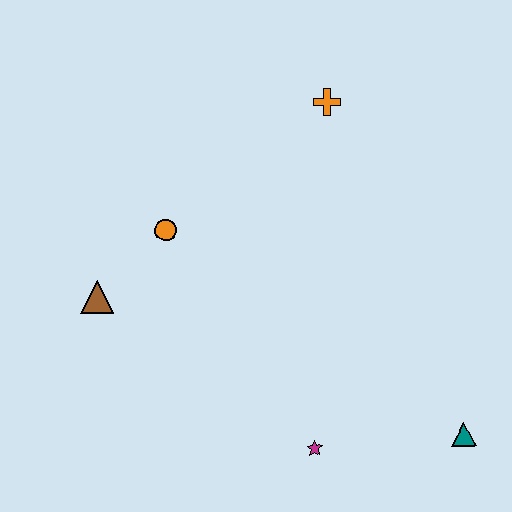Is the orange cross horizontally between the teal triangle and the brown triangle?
Yes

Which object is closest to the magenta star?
The teal triangle is closest to the magenta star.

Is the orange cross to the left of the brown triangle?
No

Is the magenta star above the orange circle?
No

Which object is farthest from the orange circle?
The teal triangle is farthest from the orange circle.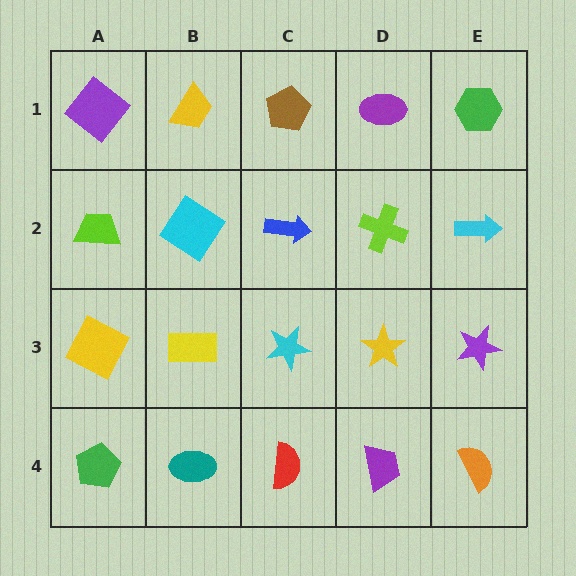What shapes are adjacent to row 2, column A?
A purple diamond (row 1, column A), a yellow square (row 3, column A), a cyan diamond (row 2, column B).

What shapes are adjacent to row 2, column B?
A yellow trapezoid (row 1, column B), a yellow rectangle (row 3, column B), a lime trapezoid (row 2, column A), a blue arrow (row 2, column C).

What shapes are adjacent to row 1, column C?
A blue arrow (row 2, column C), a yellow trapezoid (row 1, column B), a purple ellipse (row 1, column D).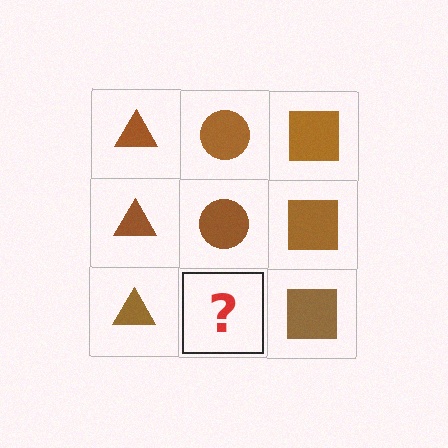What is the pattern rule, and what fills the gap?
The rule is that each column has a consistent shape. The gap should be filled with a brown circle.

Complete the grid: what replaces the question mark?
The question mark should be replaced with a brown circle.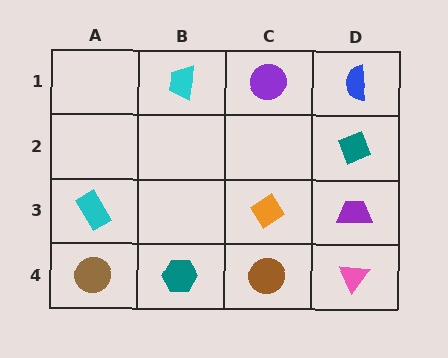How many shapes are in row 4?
4 shapes.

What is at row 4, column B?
A teal hexagon.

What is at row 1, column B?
A cyan trapezoid.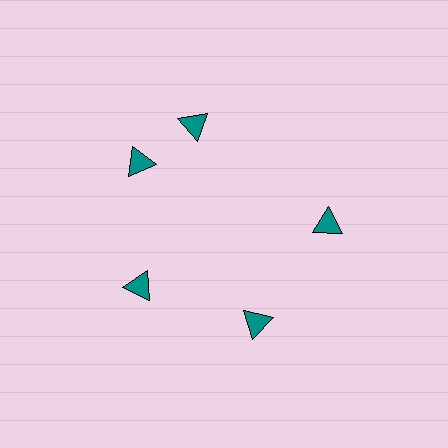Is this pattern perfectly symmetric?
No. The 5 teal triangles are arranged in a ring, but one element near the 1 o'clock position is rotated out of alignment along the ring, breaking the 5-fold rotational symmetry.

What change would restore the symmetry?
The symmetry would be restored by rotating it back into even spacing with its neighbors so that all 5 triangles sit at equal angles and equal distance from the center.